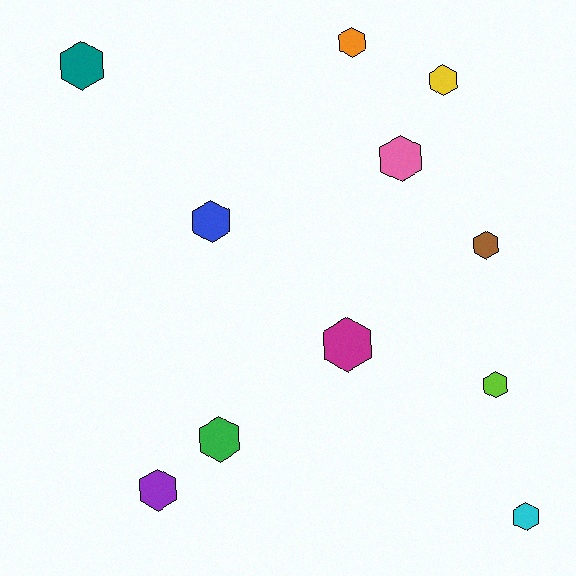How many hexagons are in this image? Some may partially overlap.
There are 11 hexagons.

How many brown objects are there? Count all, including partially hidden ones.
There is 1 brown object.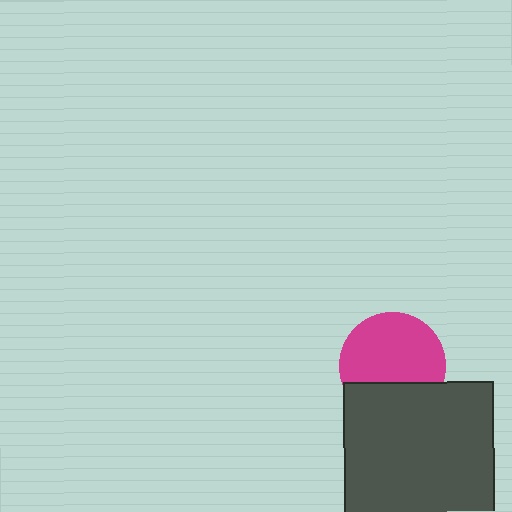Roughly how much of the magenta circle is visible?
Most of it is visible (roughly 68%).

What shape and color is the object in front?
The object in front is a dark gray square.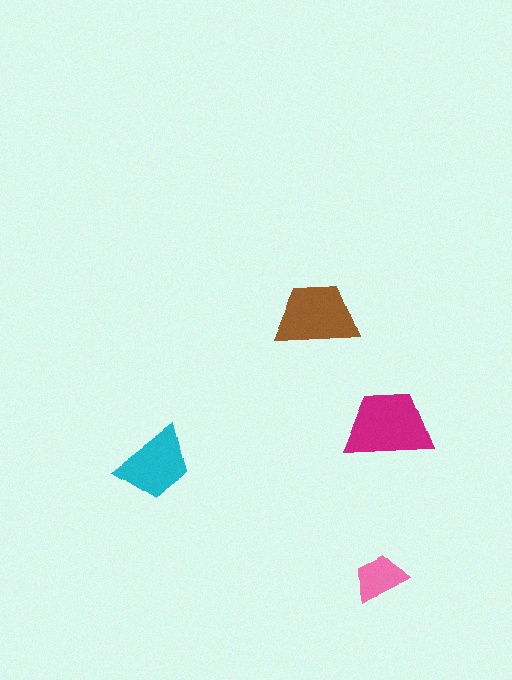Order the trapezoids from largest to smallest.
the magenta one, the brown one, the cyan one, the pink one.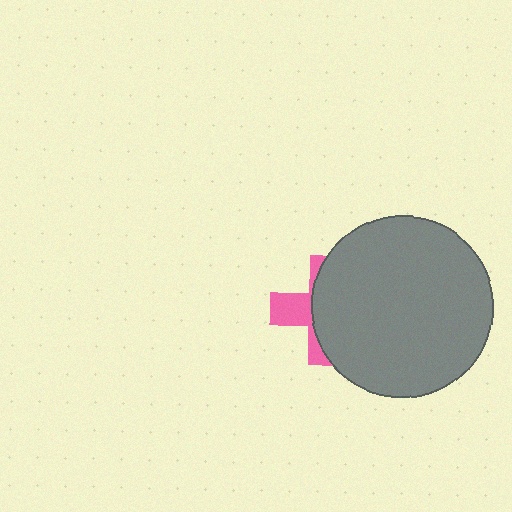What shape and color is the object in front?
The object in front is a gray circle.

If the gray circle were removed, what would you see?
You would see the complete pink cross.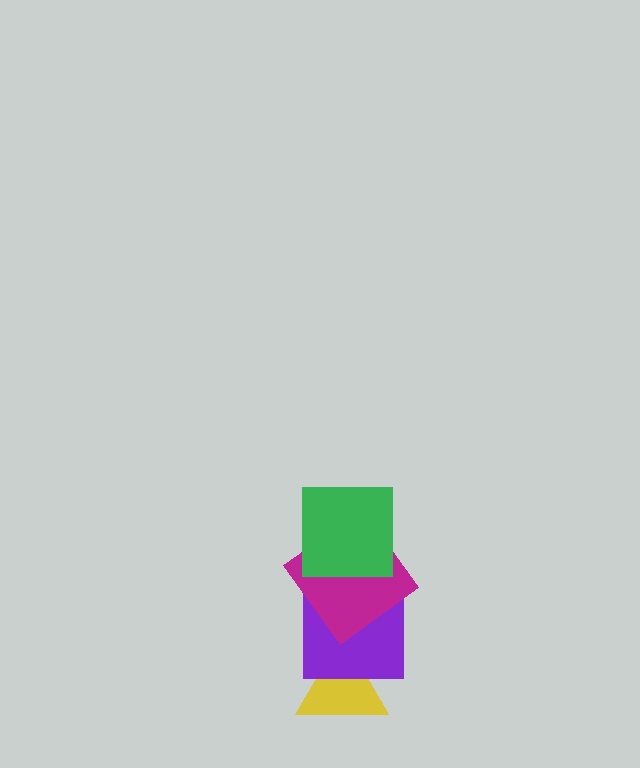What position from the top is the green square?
The green square is 1st from the top.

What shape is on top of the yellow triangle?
The purple square is on top of the yellow triangle.